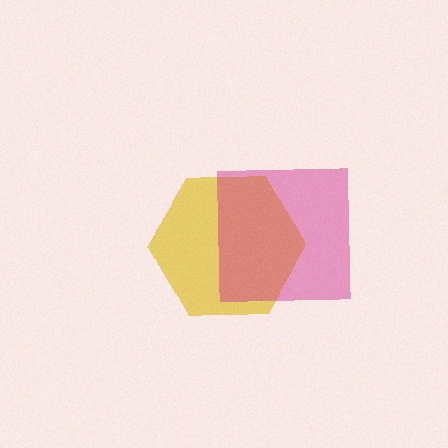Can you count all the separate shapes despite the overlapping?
Yes, there are 2 separate shapes.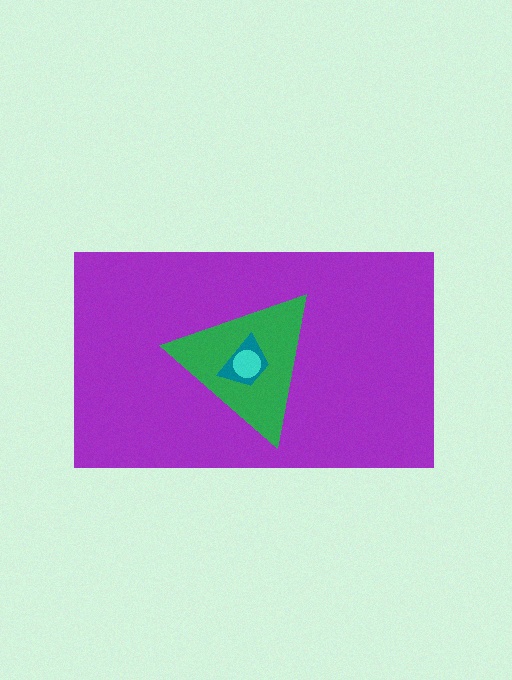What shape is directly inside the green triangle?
The teal trapezoid.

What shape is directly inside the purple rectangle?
The green triangle.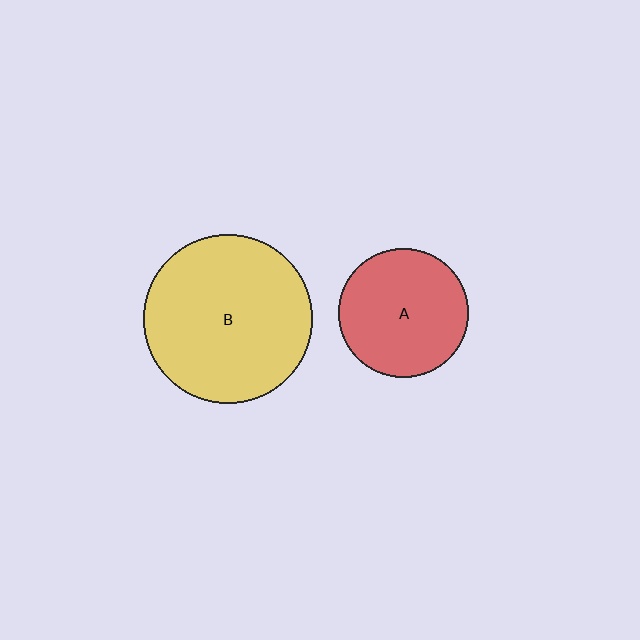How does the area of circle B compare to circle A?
Approximately 1.7 times.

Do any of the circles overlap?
No, none of the circles overlap.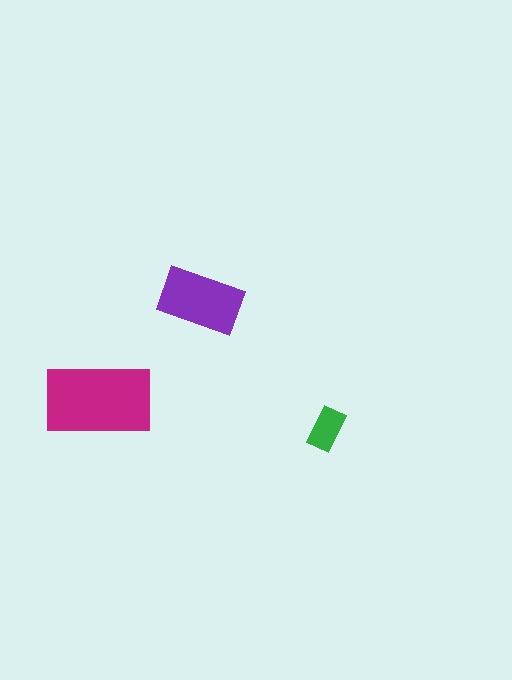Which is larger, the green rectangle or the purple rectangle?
The purple one.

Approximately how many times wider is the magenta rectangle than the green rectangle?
About 2.5 times wider.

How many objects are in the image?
There are 3 objects in the image.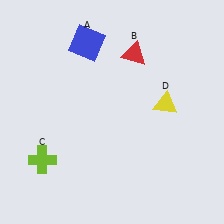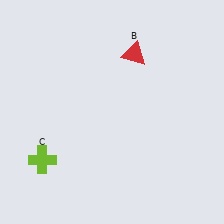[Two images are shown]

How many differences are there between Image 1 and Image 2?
There are 2 differences between the two images.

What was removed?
The yellow triangle (D), the blue square (A) were removed in Image 2.